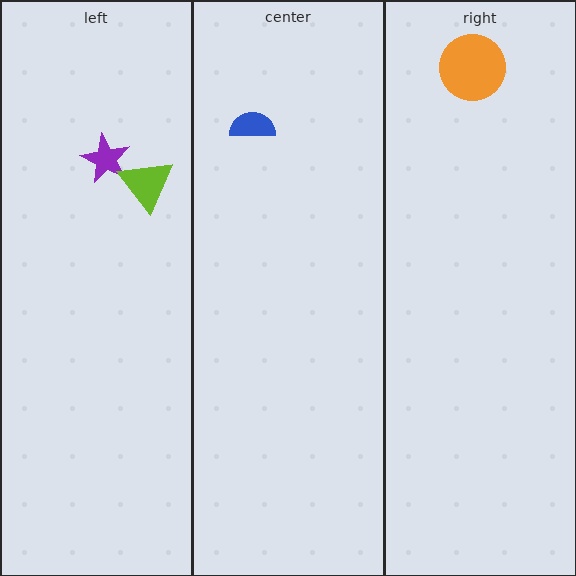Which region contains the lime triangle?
The left region.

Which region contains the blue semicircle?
The center region.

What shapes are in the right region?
The orange circle.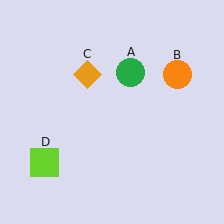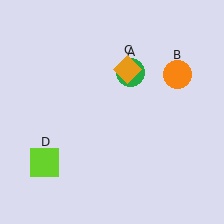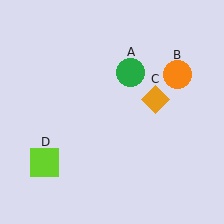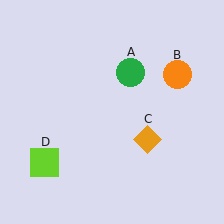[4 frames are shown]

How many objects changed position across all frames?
1 object changed position: orange diamond (object C).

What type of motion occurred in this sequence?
The orange diamond (object C) rotated clockwise around the center of the scene.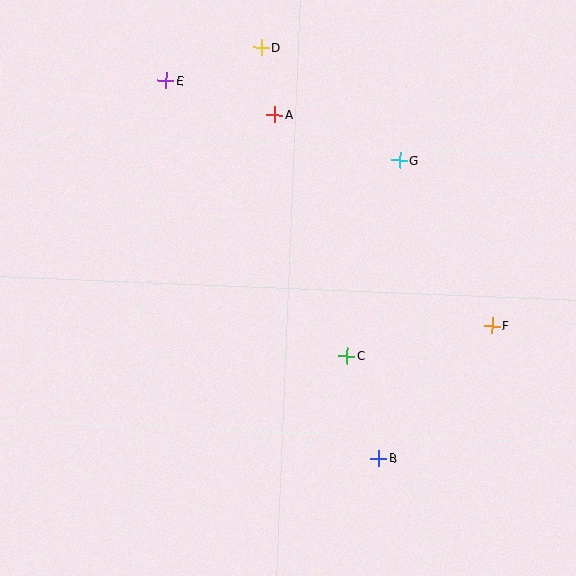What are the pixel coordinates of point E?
Point E is at (166, 81).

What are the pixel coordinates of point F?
Point F is at (492, 326).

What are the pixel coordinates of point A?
Point A is at (275, 114).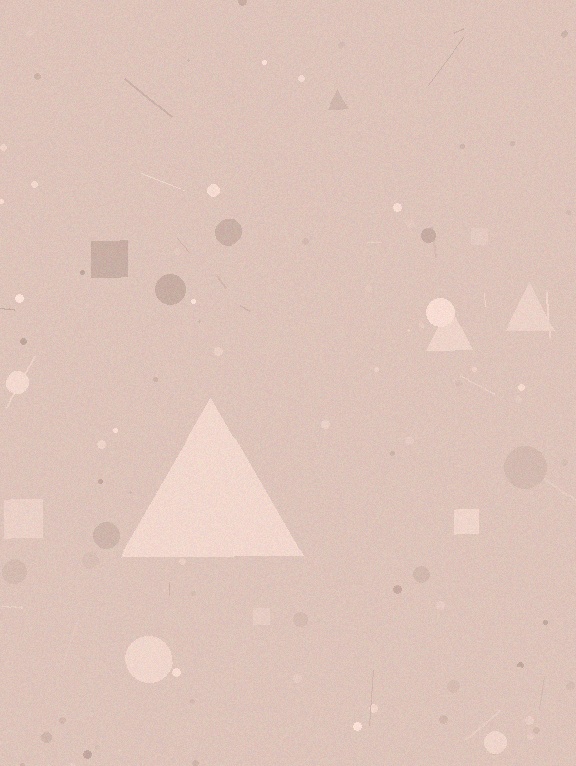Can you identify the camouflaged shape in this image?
The camouflaged shape is a triangle.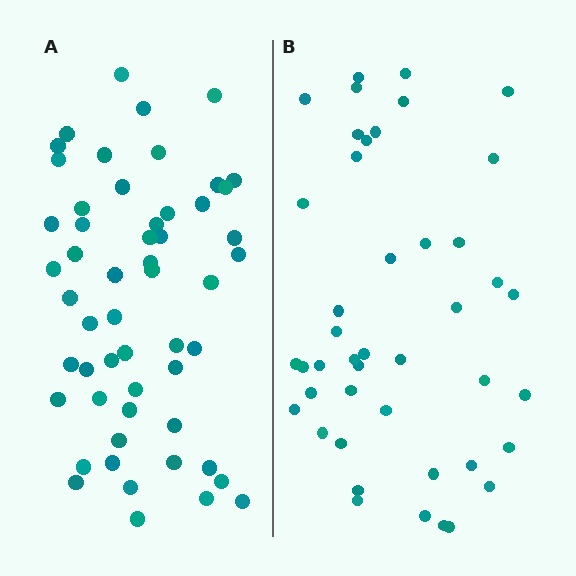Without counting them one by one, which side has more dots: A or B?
Region A (the left region) has more dots.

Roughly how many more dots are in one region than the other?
Region A has roughly 10 or so more dots than region B.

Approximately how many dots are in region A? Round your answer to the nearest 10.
About 50 dots. (The exact count is 54, which rounds to 50.)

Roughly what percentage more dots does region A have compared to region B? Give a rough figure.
About 25% more.